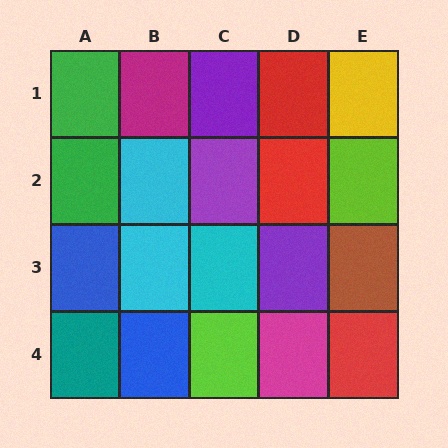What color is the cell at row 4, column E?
Red.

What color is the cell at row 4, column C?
Lime.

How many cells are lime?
2 cells are lime.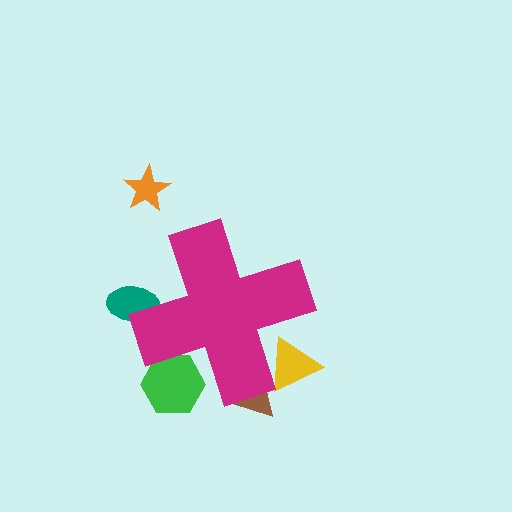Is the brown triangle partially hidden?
Yes, the brown triangle is partially hidden behind the magenta cross.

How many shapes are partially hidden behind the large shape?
4 shapes are partially hidden.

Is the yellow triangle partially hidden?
Yes, the yellow triangle is partially hidden behind the magenta cross.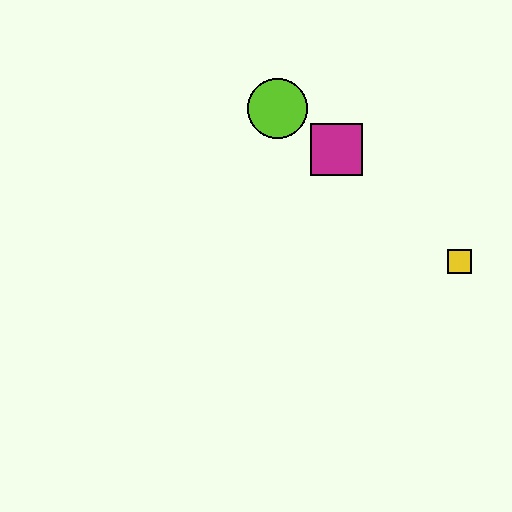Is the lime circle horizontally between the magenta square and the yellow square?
No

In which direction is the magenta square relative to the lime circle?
The magenta square is to the right of the lime circle.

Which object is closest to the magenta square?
The lime circle is closest to the magenta square.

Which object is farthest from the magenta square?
The yellow square is farthest from the magenta square.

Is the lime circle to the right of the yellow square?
No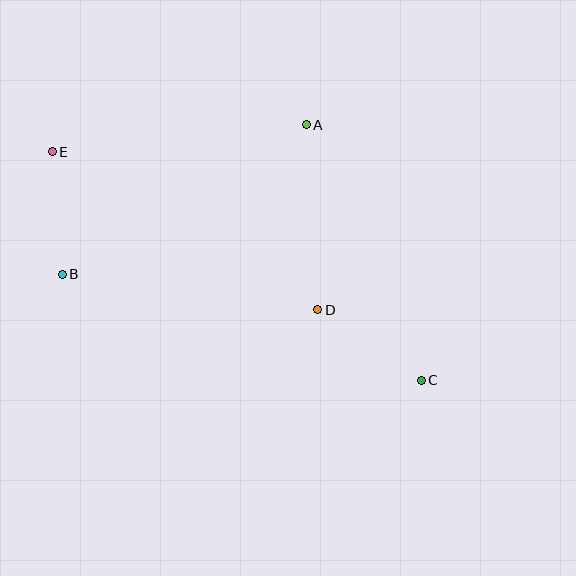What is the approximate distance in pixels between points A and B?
The distance between A and B is approximately 286 pixels.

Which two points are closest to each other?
Points B and E are closest to each other.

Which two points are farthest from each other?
Points C and E are farthest from each other.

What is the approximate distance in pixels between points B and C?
The distance between B and C is approximately 374 pixels.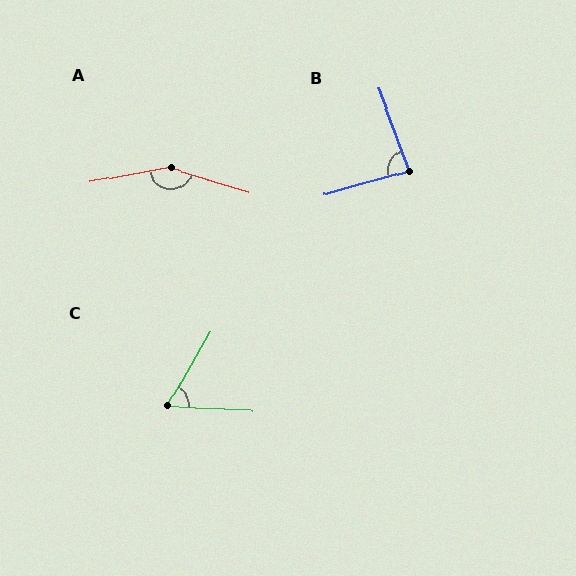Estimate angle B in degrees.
Approximately 85 degrees.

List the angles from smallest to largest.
C (63°), B (85°), A (152°).